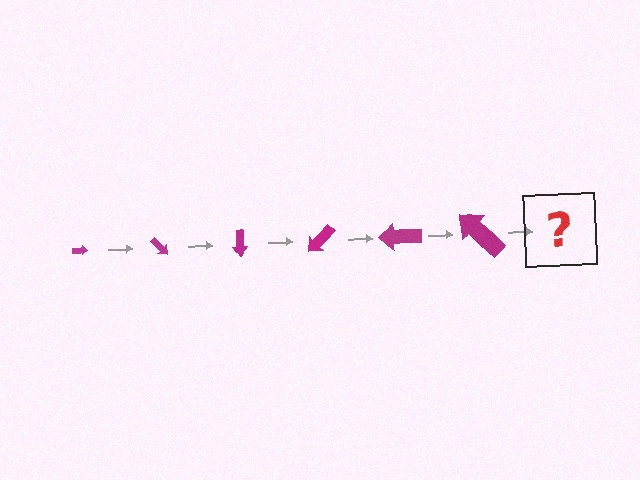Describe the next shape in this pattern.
It should be an arrow, larger than the previous one and rotated 270 degrees from the start.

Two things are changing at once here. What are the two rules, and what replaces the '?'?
The two rules are that the arrow grows larger each step and it rotates 45 degrees each step. The '?' should be an arrow, larger than the previous one and rotated 270 degrees from the start.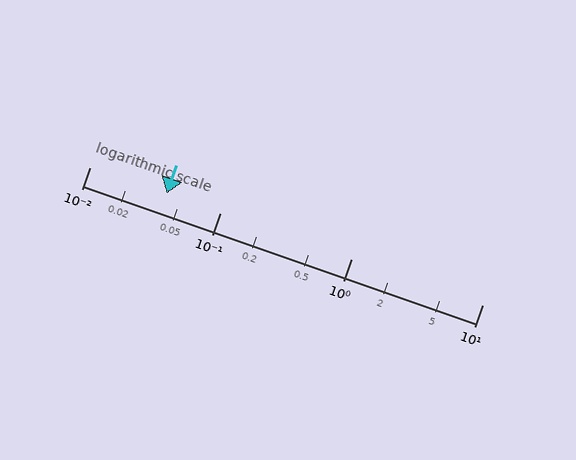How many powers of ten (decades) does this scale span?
The scale spans 3 decades, from 0.01 to 10.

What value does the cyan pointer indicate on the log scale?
The pointer indicates approximately 0.039.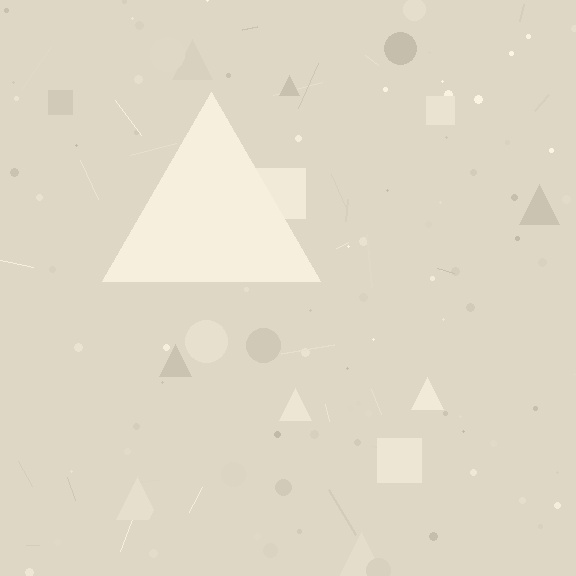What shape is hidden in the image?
A triangle is hidden in the image.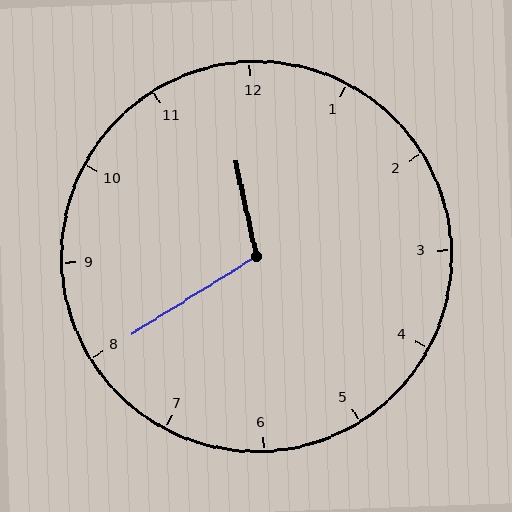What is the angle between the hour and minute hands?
Approximately 110 degrees.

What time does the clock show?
11:40.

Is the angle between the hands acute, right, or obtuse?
It is obtuse.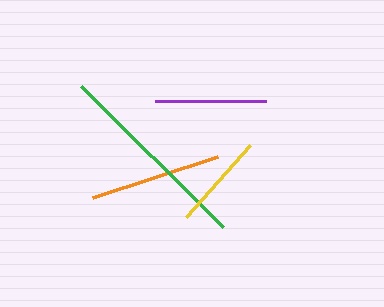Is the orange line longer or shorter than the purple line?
The orange line is longer than the purple line.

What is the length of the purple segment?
The purple segment is approximately 110 pixels long.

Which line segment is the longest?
The green line is the longest at approximately 200 pixels.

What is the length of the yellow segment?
The yellow segment is approximately 96 pixels long.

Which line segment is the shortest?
The yellow line is the shortest at approximately 96 pixels.